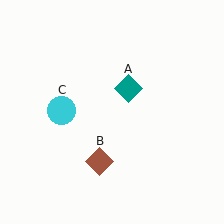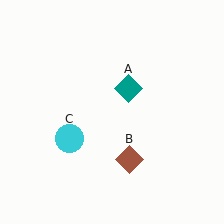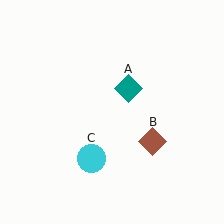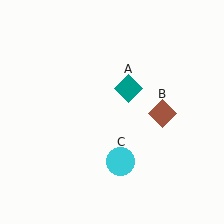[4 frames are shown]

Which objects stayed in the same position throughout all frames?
Teal diamond (object A) remained stationary.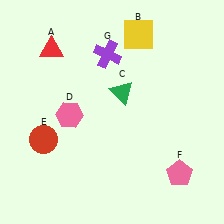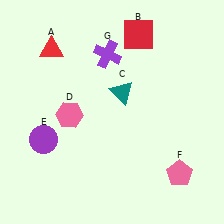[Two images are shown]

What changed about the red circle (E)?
In Image 1, E is red. In Image 2, it changed to purple.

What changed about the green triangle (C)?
In Image 1, C is green. In Image 2, it changed to teal.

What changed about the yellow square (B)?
In Image 1, B is yellow. In Image 2, it changed to red.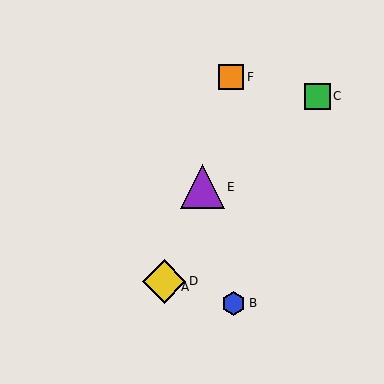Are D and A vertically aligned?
Yes, both are at x≈164.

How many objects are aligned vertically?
2 objects (A, D) are aligned vertically.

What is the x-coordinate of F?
Object F is at x≈231.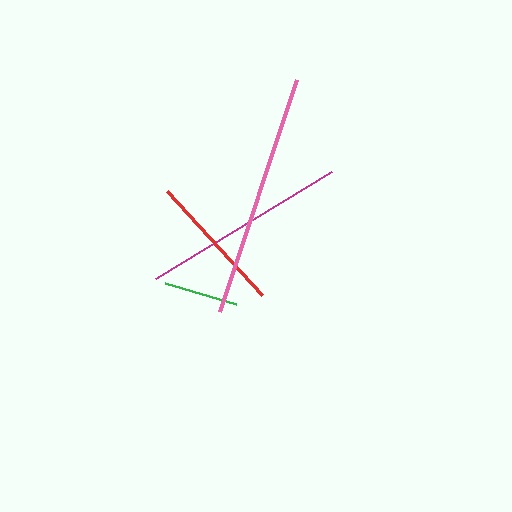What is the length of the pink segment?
The pink segment is approximately 244 pixels long.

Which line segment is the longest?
The pink line is the longest at approximately 244 pixels.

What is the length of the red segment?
The red segment is approximately 141 pixels long.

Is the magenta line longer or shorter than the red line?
The magenta line is longer than the red line.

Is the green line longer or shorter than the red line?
The red line is longer than the green line.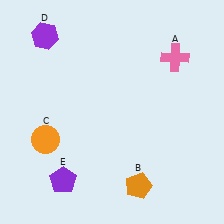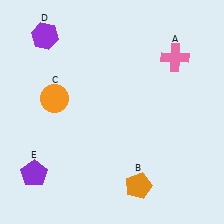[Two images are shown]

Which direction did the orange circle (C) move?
The orange circle (C) moved up.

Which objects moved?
The objects that moved are: the orange circle (C), the purple pentagon (E).